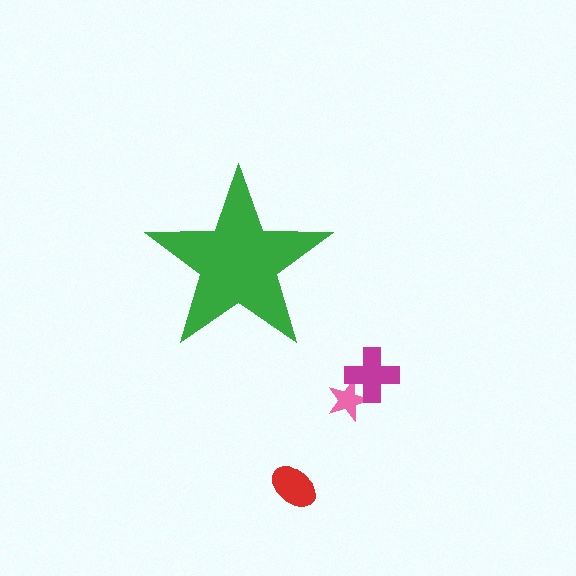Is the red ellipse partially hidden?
No, the red ellipse is fully visible.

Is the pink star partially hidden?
No, the pink star is fully visible.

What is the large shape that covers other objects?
A green star.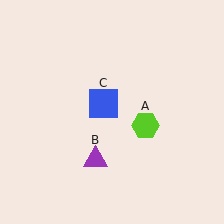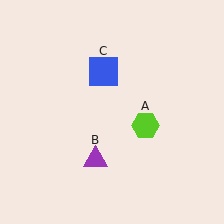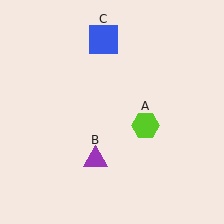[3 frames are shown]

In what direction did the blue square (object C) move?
The blue square (object C) moved up.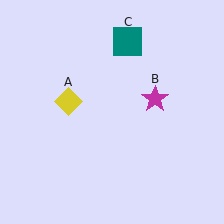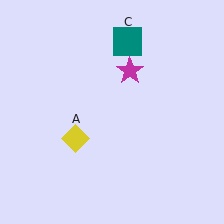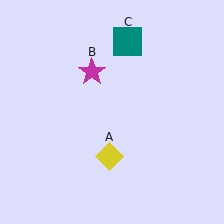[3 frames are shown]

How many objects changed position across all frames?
2 objects changed position: yellow diamond (object A), magenta star (object B).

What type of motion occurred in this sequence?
The yellow diamond (object A), magenta star (object B) rotated counterclockwise around the center of the scene.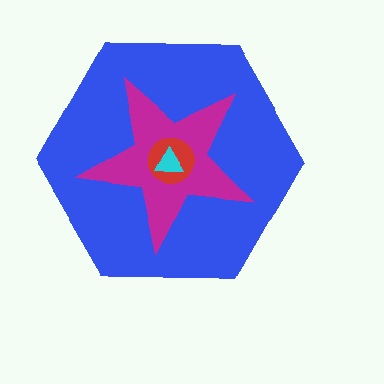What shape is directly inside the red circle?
The cyan triangle.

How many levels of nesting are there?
4.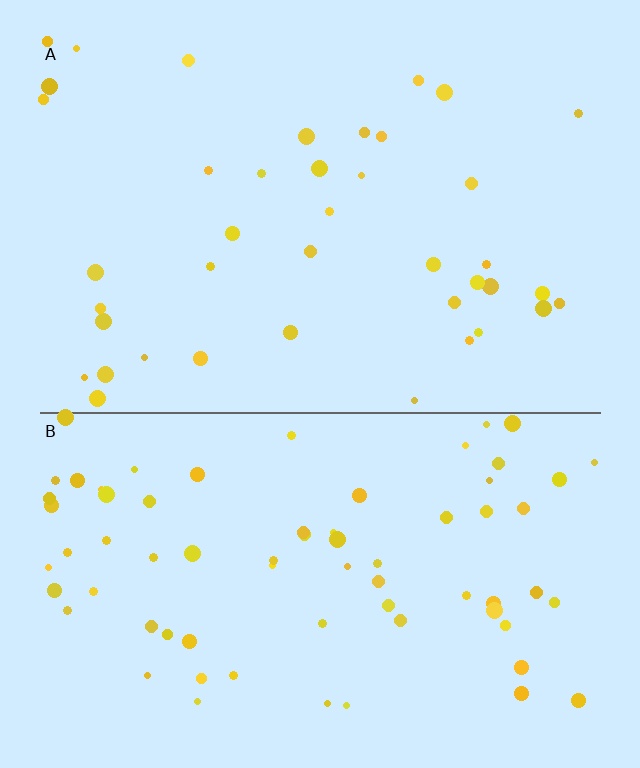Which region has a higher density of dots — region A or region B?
B (the bottom).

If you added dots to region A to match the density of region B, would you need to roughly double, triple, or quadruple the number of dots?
Approximately double.